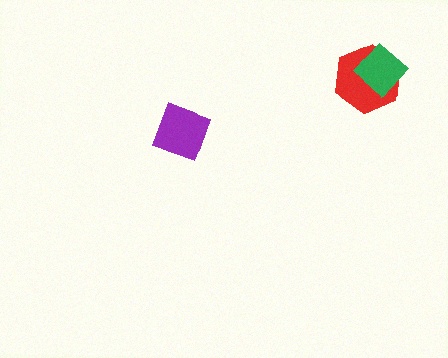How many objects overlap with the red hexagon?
1 object overlaps with the red hexagon.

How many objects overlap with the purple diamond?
0 objects overlap with the purple diamond.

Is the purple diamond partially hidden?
No, no other shape covers it.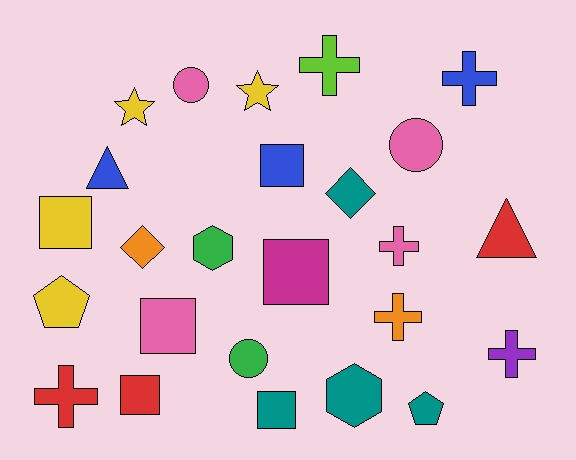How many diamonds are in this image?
There are 2 diamonds.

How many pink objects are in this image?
There are 4 pink objects.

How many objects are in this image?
There are 25 objects.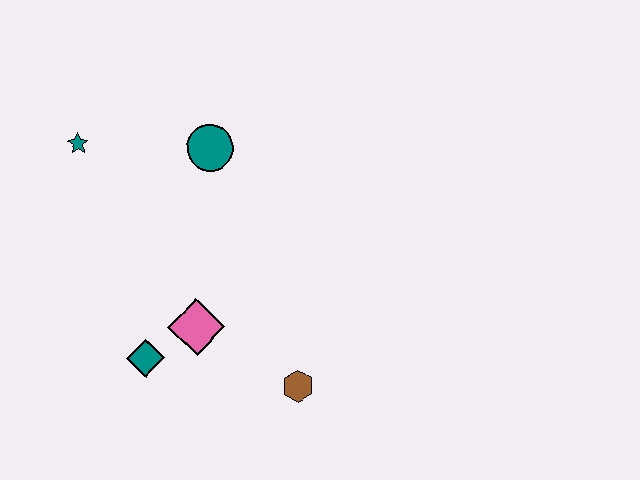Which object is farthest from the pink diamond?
The teal star is farthest from the pink diamond.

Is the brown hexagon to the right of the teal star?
Yes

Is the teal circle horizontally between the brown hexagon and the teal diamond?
Yes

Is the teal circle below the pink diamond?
No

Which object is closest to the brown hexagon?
The pink diamond is closest to the brown hexagon.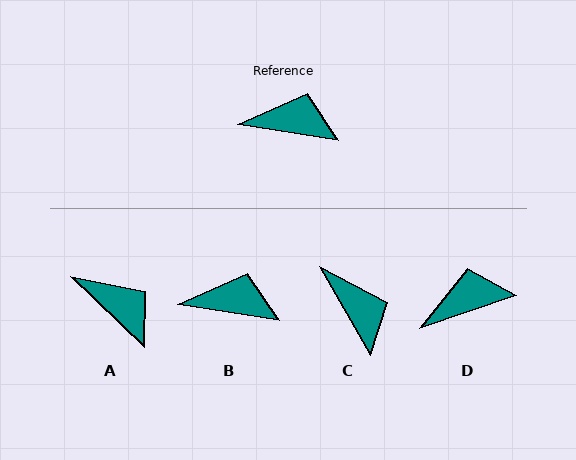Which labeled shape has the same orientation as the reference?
B.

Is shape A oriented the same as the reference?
No, it is off by about 35 degrees.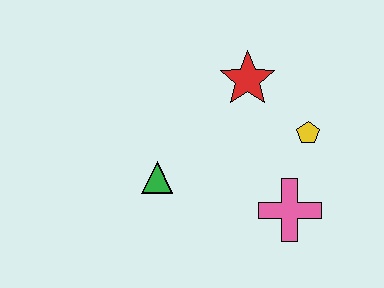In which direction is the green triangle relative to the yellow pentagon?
The green triangle is to the left of the yellow pentagon.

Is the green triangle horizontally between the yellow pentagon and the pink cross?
No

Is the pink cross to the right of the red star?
Yes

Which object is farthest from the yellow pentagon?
The green triangle is farthest from the yellow pentagon.